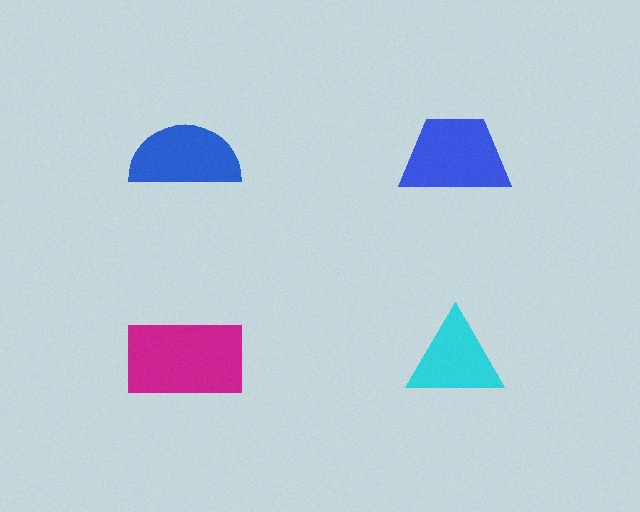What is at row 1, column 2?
A blue trapezoid.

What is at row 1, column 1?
A blue semicircle.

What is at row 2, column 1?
A magenta rectangle.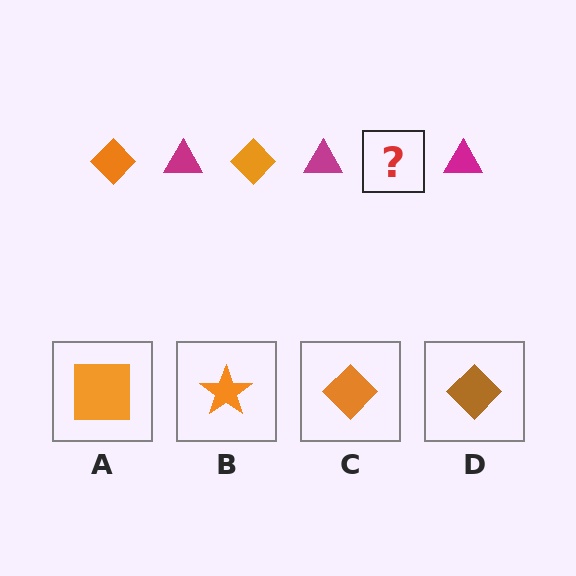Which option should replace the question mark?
Option C.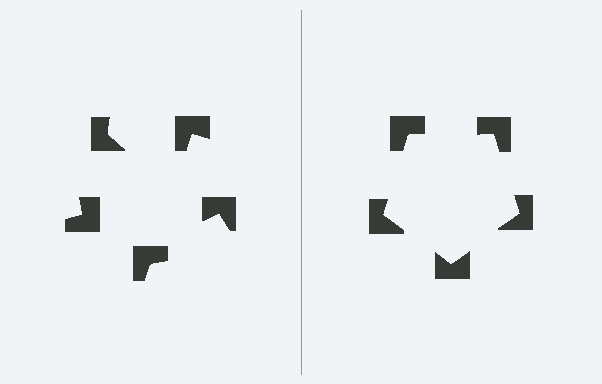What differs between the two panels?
The notched squares are positioned identically on both sides; only the wedge orientations differ. On the right they align to a pentagon; on the left they are misaligned.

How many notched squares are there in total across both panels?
10 — 5 on each side.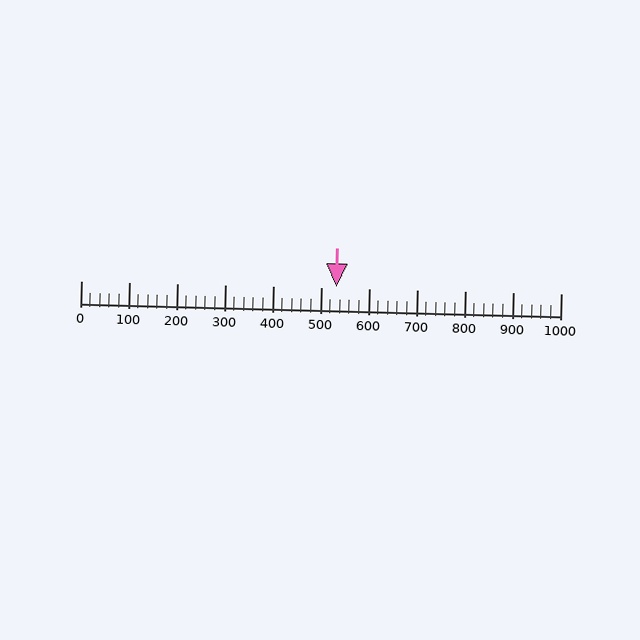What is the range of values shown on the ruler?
The ruler shows values from 0 to 1000.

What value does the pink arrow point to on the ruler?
The pink arrow points to approximately 532.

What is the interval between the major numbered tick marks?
The major tick marks are spaced 100 units apart.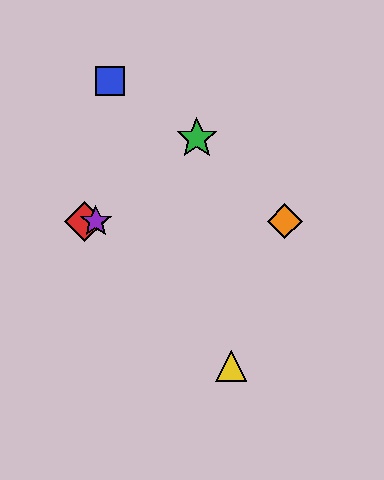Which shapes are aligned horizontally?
The red diamond, the purple star, the orange diamond are aligned horizontally.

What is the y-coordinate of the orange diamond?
The orange diamond is at y≈221.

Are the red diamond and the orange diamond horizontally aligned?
Yes, both are at y≈221.